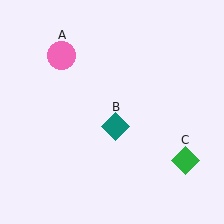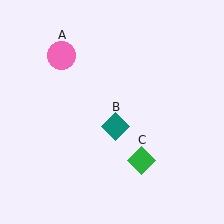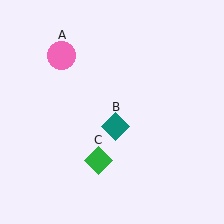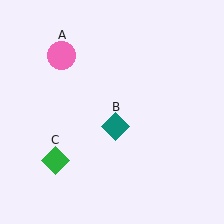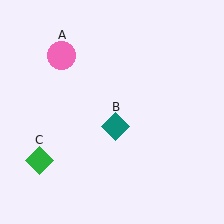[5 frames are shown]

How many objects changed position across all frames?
1 object changed position: green diamond (object C).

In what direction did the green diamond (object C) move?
The green diamond (object C) moved left.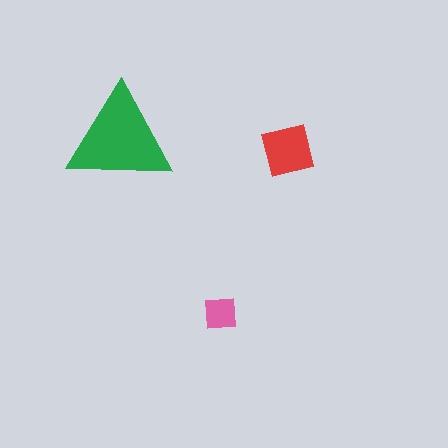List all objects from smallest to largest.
The pink square, the red square, the green triangle.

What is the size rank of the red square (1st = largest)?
2nd.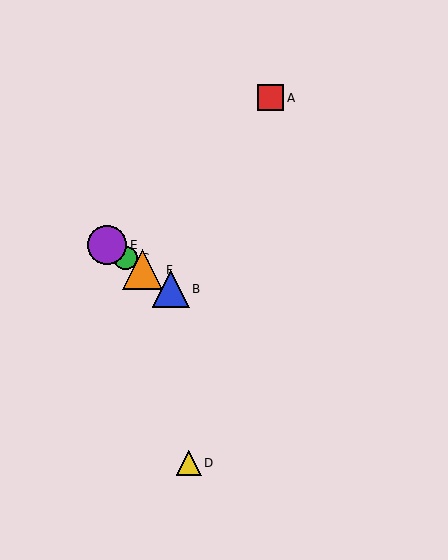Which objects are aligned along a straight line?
Objects B, C, E, F are aligned along a straight line.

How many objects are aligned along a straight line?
4 objects (B, C, E, F) are aligned along a straight line.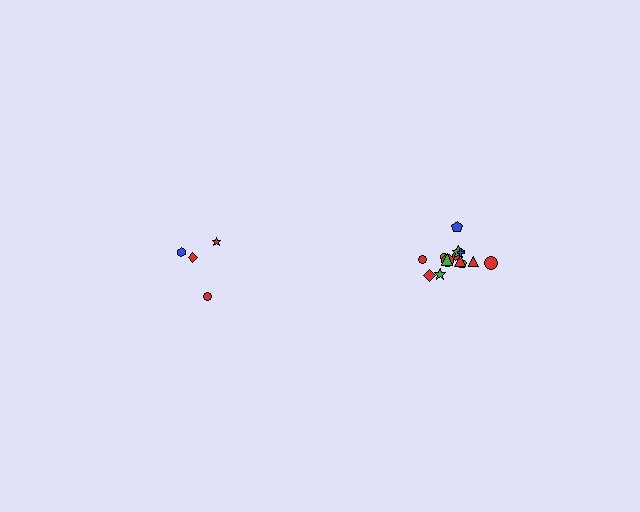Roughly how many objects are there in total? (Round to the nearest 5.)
Roughly 20 objects in total.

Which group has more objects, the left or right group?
The right group.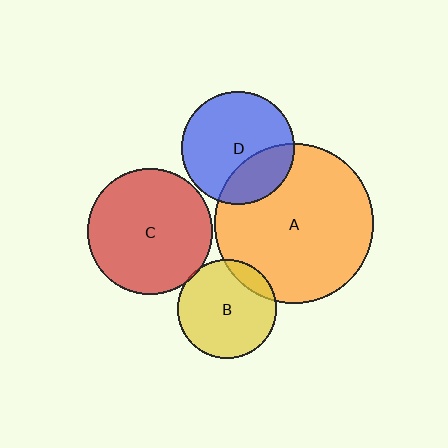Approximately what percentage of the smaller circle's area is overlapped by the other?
Approximately 15%.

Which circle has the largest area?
Circle A (orange).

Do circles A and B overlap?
Yes.